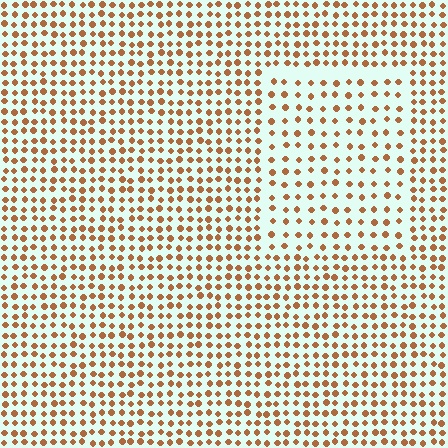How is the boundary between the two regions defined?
The boundary is defined by a change in element density (approximately 1.7x ratio). All elements are the same color, size, and shape.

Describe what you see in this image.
The image contains small brown elements arranged at two different densities. A rectangle-shaped region is visible where the elements are less densely packed than the surrounding area.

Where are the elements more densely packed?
The elements are more densely packed outside the rectangle boundary.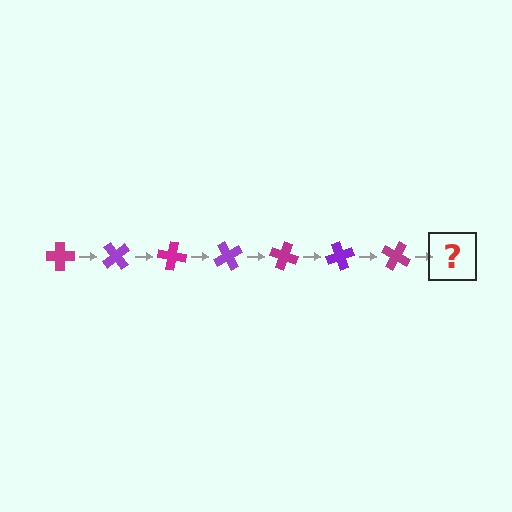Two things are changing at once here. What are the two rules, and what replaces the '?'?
The two rules are that it rotates 50 degrees each step and the color cycles through magenta and purple. The '?' should be a purple cross, rotated 350 degrees from the start.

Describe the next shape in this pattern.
It should be a purple cross, rotated 350 degrees from the start.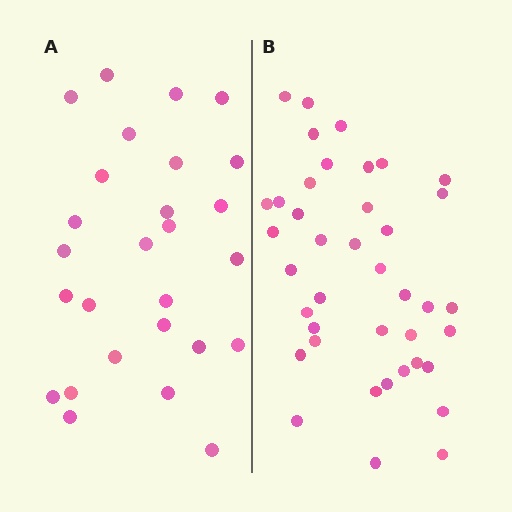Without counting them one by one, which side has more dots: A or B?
Region B (the right region) has more dots.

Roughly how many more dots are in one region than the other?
Region B has approximately 15 more dots than region A.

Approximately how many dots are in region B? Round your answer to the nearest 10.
About 40 dots.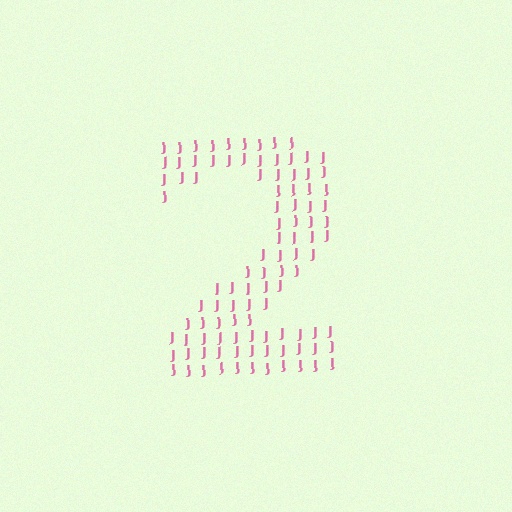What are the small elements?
The small elements are letter J's.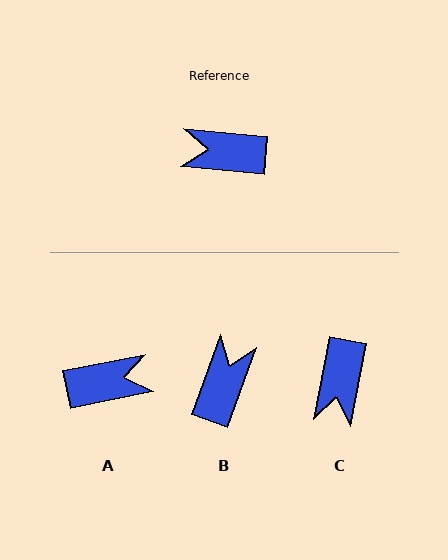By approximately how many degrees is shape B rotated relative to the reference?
Approximately 104 degrees clockwise.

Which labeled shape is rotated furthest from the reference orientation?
A, about 163 degrees away.